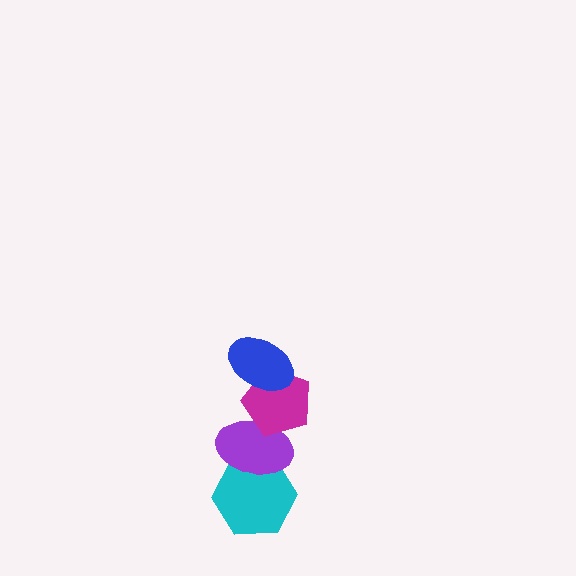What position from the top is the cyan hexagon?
The cyan hexagon is 4th from the top.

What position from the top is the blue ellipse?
The blue ellipse is 1st from the top.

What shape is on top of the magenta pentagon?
The blue ellipse is on top of the magenta pentagon.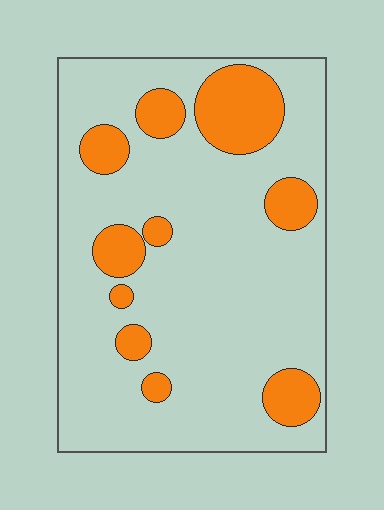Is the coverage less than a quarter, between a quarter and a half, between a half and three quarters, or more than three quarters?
Less than a quarter.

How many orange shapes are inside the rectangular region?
10.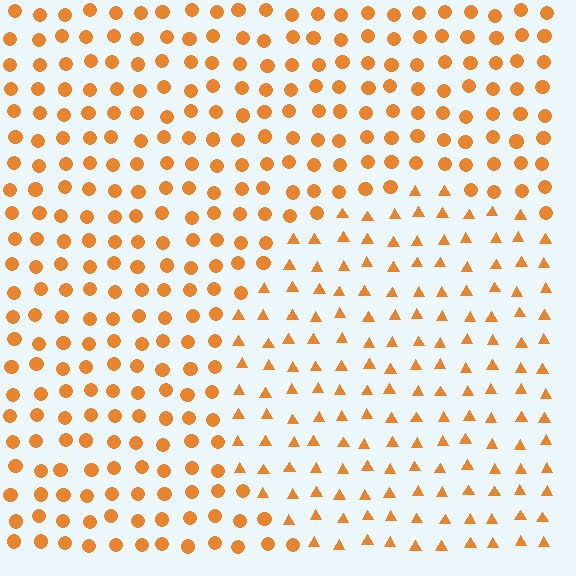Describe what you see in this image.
The image is filled with small orange elements arranged in a uniform grid. A circle-shaped region contains triangles, while the surrounding area contains circles. The boundary is defined purely by the change in element shape.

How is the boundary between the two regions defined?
The boundary is defined by a change in element shape: triangles inside vs. circles outside. All elements share the same color and spacing.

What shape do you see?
I see a circle.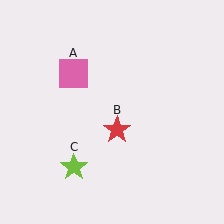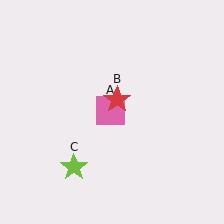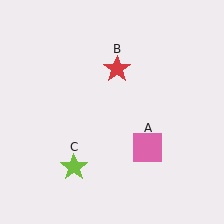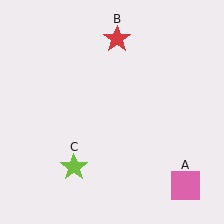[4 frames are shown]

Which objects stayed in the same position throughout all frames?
Lime star (object C) remained stationary.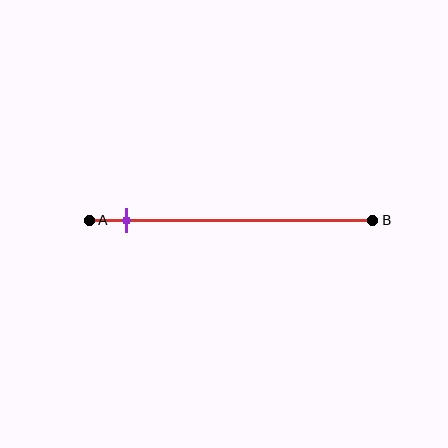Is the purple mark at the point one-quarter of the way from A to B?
No, the mark is at about 15% from A, not at the 25% one-quarter point.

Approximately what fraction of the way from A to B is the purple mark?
The purple mark is approximately 15% of the way from A to B.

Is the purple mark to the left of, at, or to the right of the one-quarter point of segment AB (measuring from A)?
The purple mark is to the left of the one-quarter point of segment AB.